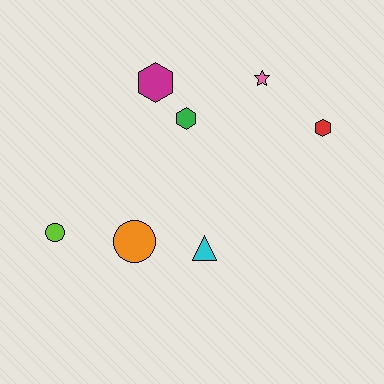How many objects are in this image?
There are 7 objects.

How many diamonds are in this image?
There are no diamonds.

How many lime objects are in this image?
There is 1 lime object.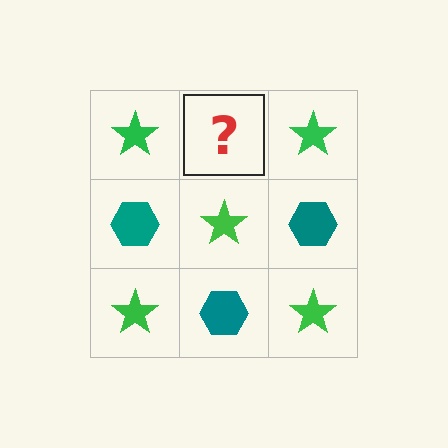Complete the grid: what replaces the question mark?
The question mark should be replaced with a teal hexagon.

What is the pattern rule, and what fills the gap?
The rule is that it alternates green star and teal hexagon in a checkerboard pattern. The gap should be filled with a teal hexagon.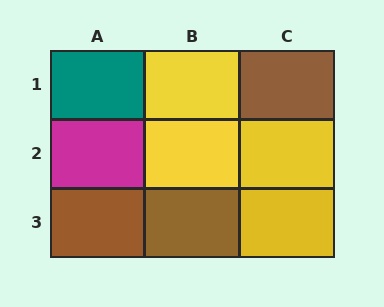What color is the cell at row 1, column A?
Teal.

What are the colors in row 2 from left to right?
Magenta, yellow, yellow.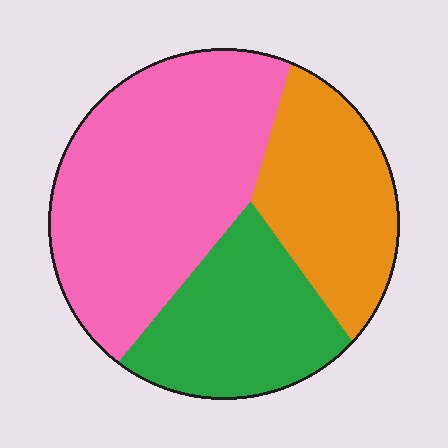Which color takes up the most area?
Pink, at roughly 50%.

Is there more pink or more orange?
Pink.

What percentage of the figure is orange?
Orange covers 26% of the figure.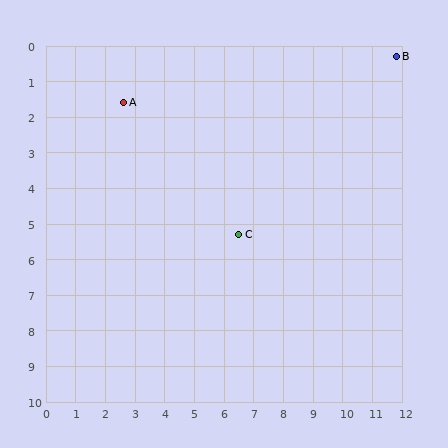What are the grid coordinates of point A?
Point A is at approximately (2.6, 1.6).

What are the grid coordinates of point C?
Point C is at approximately (6.5, 5.3).